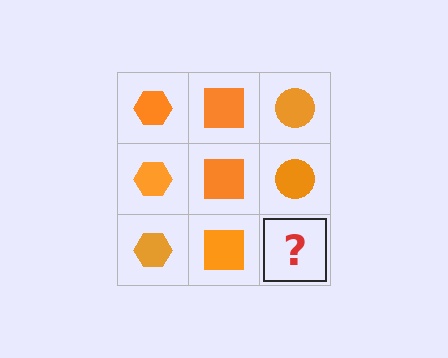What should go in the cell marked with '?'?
The missing cell should contain an orange circle.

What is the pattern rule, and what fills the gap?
The rule is that each column has a consistent shape. The gap should be filled with an orange circle.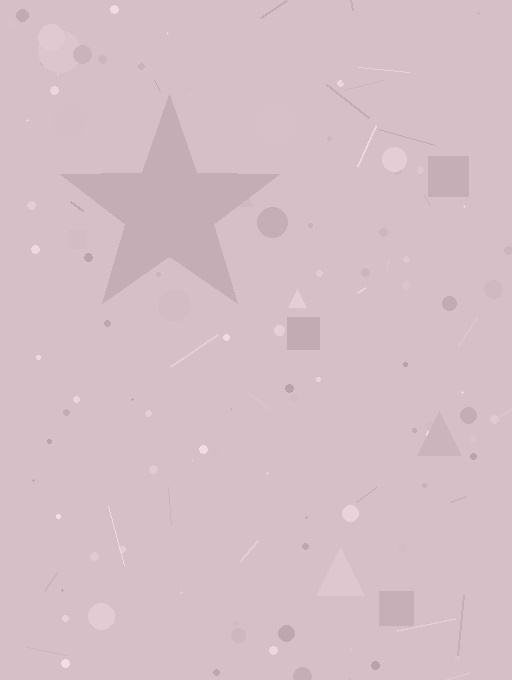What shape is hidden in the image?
A star is hidden in the image.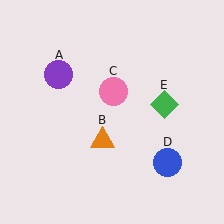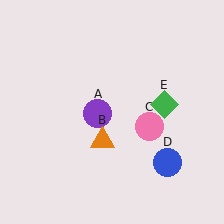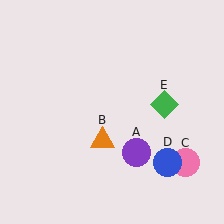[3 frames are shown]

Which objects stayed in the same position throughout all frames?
Orange triangle (object B) and blue circle (object D) and green diamond (object E) remained stationary.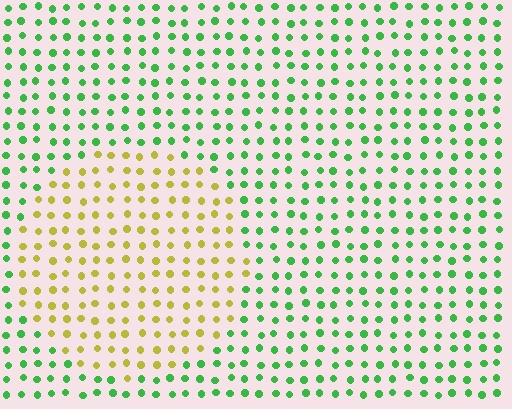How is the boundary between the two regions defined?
The boundary is defined purely by a slight shift in hue (about 65 degrees). Spacing, size, and orientation are identical on both sides.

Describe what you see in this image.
The image is filled with small green elements in a uniform arrangement. A circle-shaped region is visible where the elements are tinted to a slightly different hue, forming a subtle color boundary.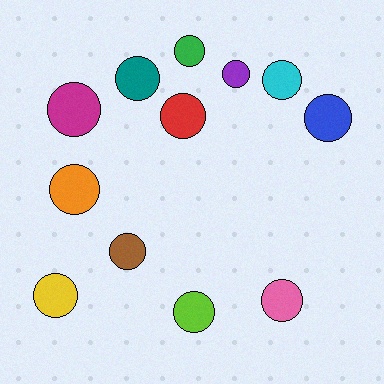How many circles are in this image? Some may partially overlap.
There are 12 circles.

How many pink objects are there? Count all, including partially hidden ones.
There is 1 pink object.